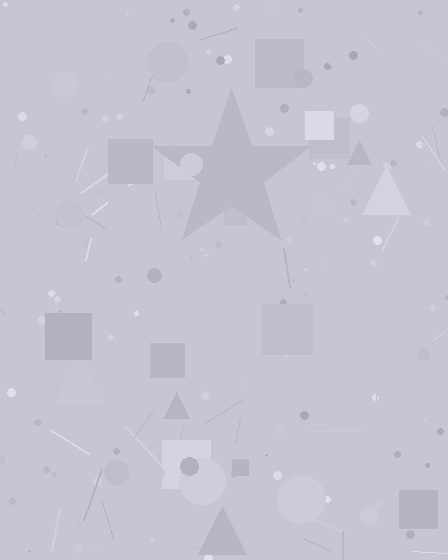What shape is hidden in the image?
A star is hidden in the image.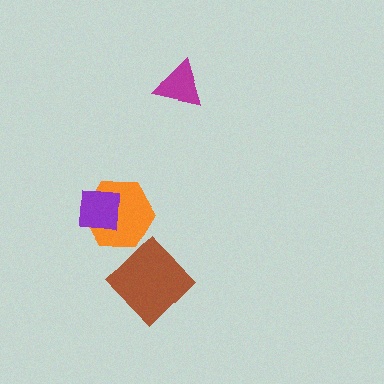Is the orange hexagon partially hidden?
Yes, it is partially covered by another shape.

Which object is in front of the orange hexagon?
The purple square is in front of the orange hexagon.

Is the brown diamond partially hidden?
No, no other shape covers it.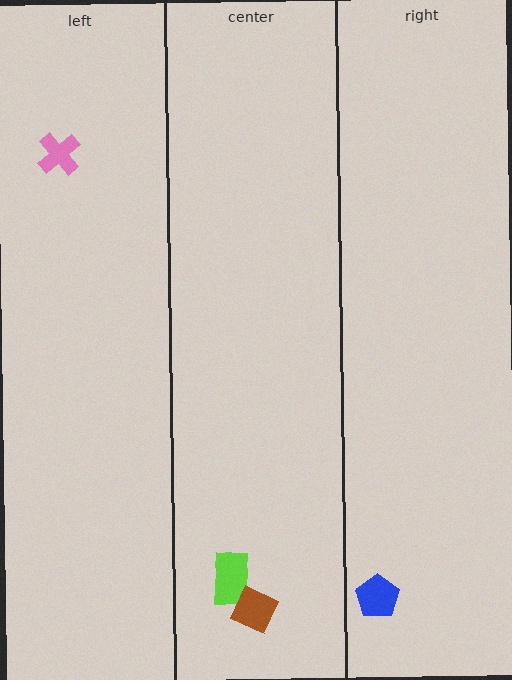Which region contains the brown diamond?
The center region.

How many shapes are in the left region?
1.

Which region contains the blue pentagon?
The right region.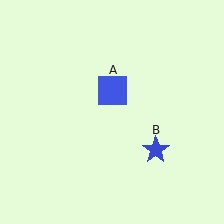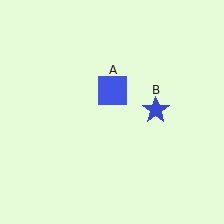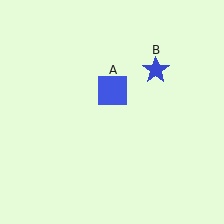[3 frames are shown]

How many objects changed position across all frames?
1 object changed position: blue star (object B).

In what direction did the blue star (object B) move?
The blue star (object B) moved up.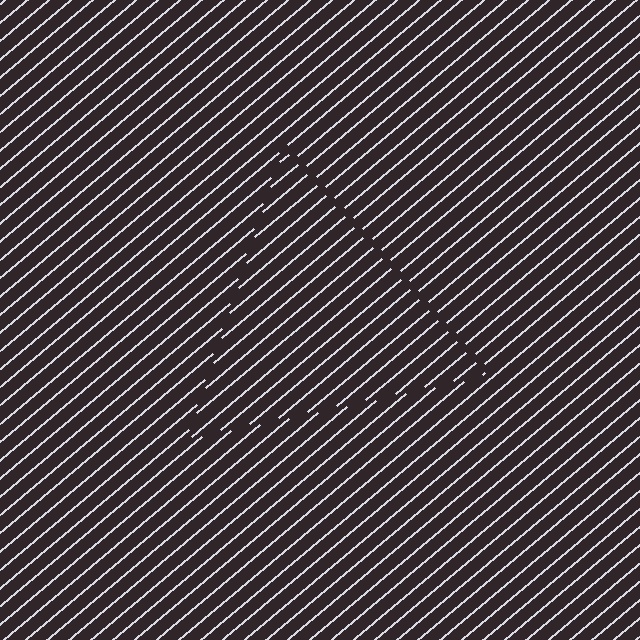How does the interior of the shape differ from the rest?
The interior of the shape contains the same grating, shifted by half a period — the contour is defined by the phase discontinuity where line-ends from the inner and outer gratings abut.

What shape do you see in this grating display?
An illusory triangle. The interior of the shape contains the same grating, shifted by half a period — the contour is defined by the phase discontinuity where line-ends from the inner and outer gratings abut.